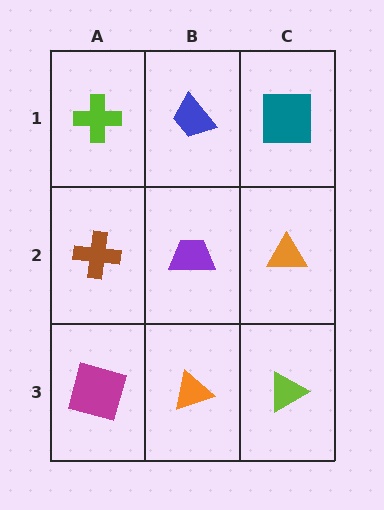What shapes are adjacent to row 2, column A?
A lime cross (row 1, column A), a magenta square (row 3, column A), a purple trapezoid (row 2, column B).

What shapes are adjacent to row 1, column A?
A brown cross (row 2, column A), a blue trapezoid (row 1, column B).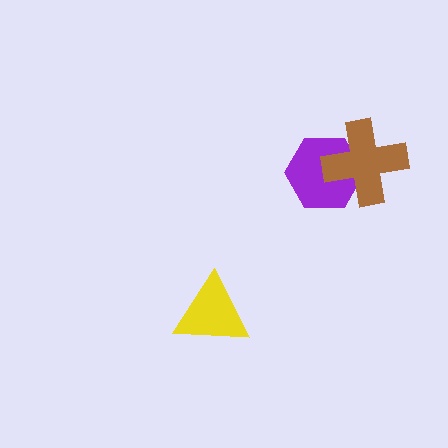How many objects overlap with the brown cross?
1 object overlaps with the brown cross.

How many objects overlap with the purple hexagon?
1 object overlaps with the purple hexagon.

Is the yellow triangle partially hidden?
No, no other shape covers it.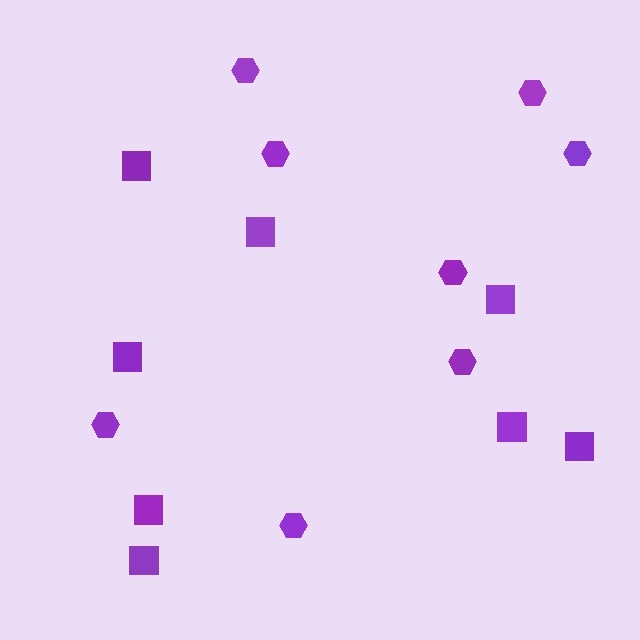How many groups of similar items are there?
There are 2 groups: one group of squares (8) and one group of hexagons (8).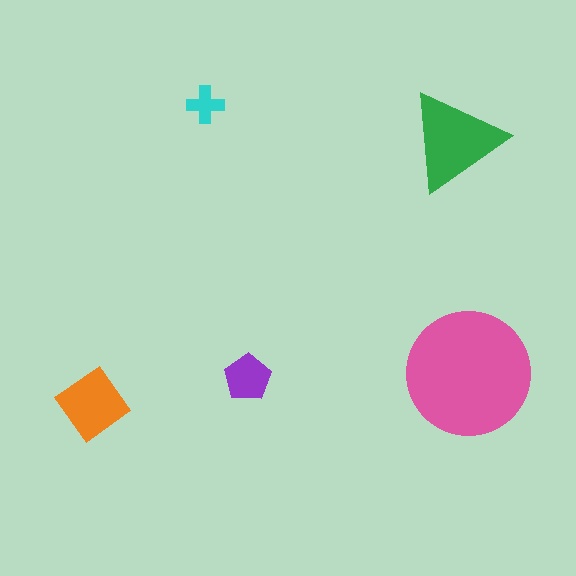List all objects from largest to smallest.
The pink circle, the green triangle, the orange diamond, the purple pentagon, the cyan cross.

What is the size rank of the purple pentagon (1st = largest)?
4th.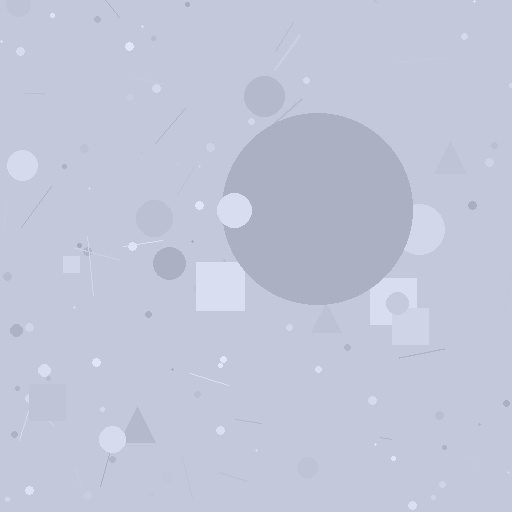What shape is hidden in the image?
A circle is hidden in the image.